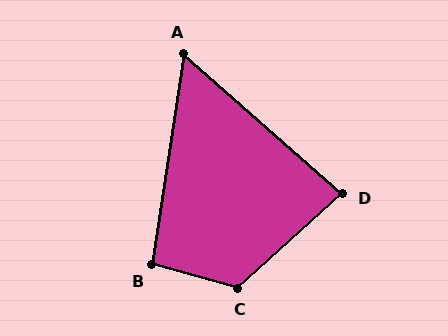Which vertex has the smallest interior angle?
A, at approximately 57 degrees.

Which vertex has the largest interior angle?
C, at approximately 123 degrees.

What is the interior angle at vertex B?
Approximately 96 degrees (obtuse).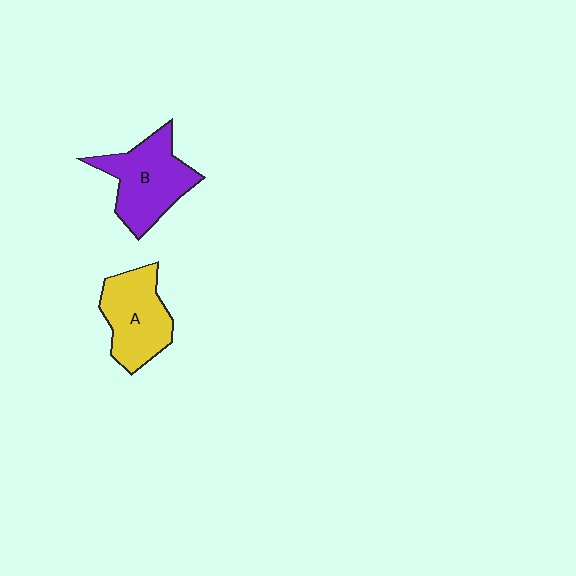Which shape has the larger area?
Shape B (purple).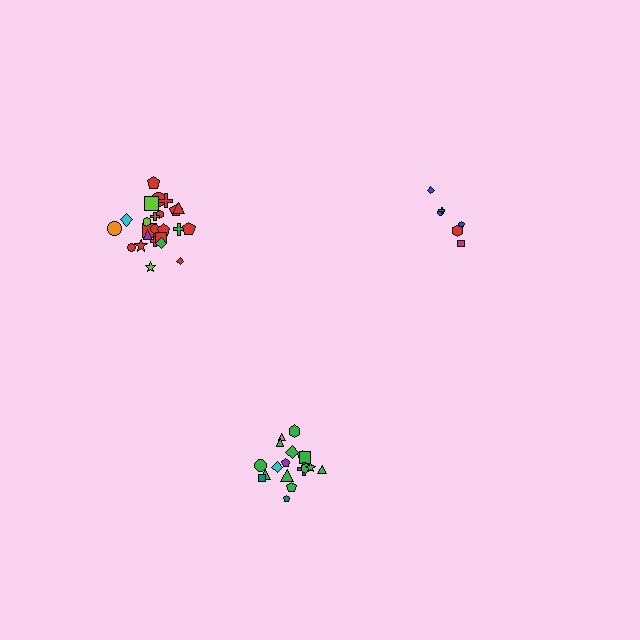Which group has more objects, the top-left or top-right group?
The top-left group.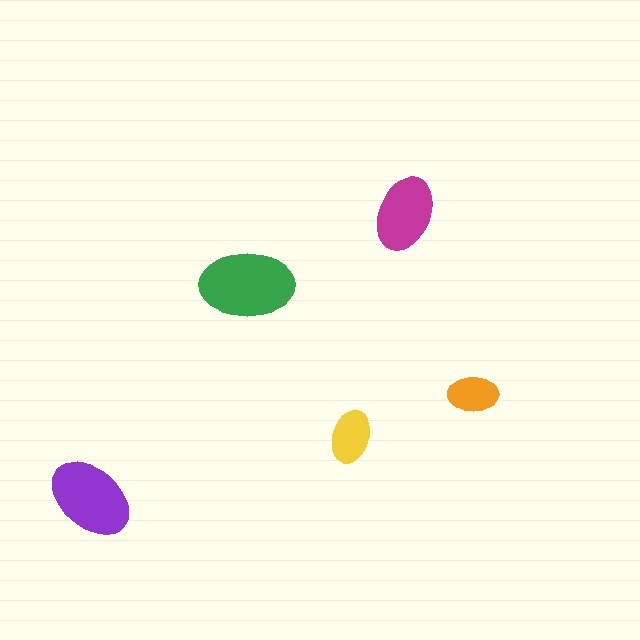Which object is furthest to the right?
The orange ellipse is rightmost.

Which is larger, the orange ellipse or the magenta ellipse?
The magenta one.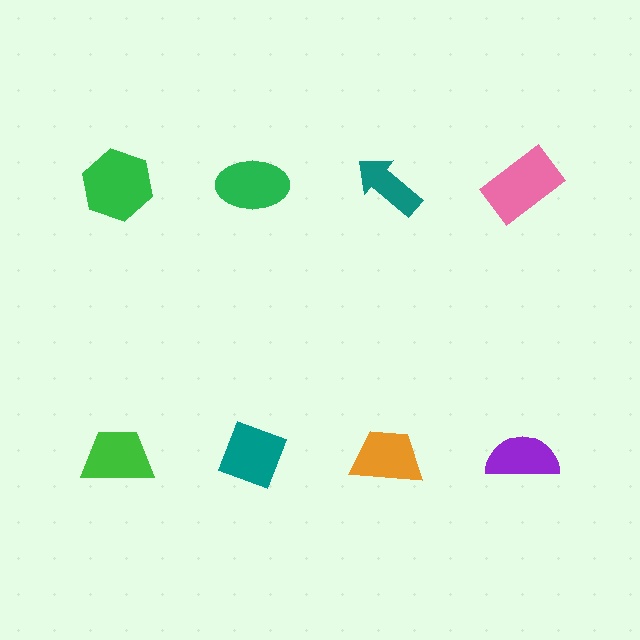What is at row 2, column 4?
A purple semicircle.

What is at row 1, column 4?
A pink rectangle.